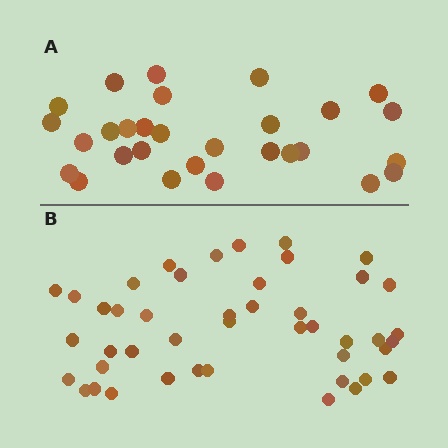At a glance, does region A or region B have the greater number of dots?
Region B (the bottom region) has more dots.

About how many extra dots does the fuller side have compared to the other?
Region B has approximately 15 more dots than region A.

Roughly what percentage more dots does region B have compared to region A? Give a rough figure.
About 55% more.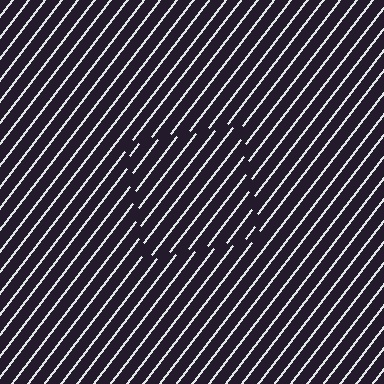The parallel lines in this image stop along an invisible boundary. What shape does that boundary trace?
An illusory square. The interior of the shape contains the same grating, shifted by half a period — the contour is defined by the phase discontinuity where line-ends from the inner and outer gratings abut.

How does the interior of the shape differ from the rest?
The interior of the shape contains the same grating, shifted by half a period — the contour is defined by the phase discontinuity where line-ends from the inner and outer gratings abut.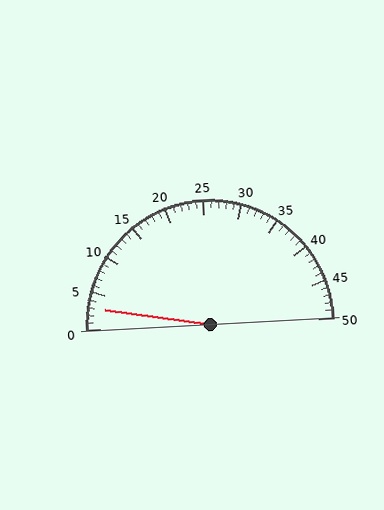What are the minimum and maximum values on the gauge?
The gauge ranges from 0 to 50.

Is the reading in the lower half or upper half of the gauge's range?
The reading is in the lower half of the range (0 to 50).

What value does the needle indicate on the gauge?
The needle indicates approximately 3.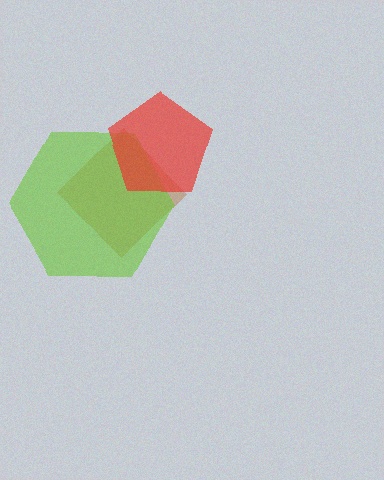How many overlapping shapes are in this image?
There are 3 overlapping shapes in the image.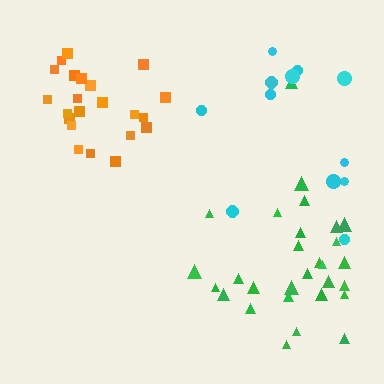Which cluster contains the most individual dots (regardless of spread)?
Green (29).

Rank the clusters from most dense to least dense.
orange, green, cyan.